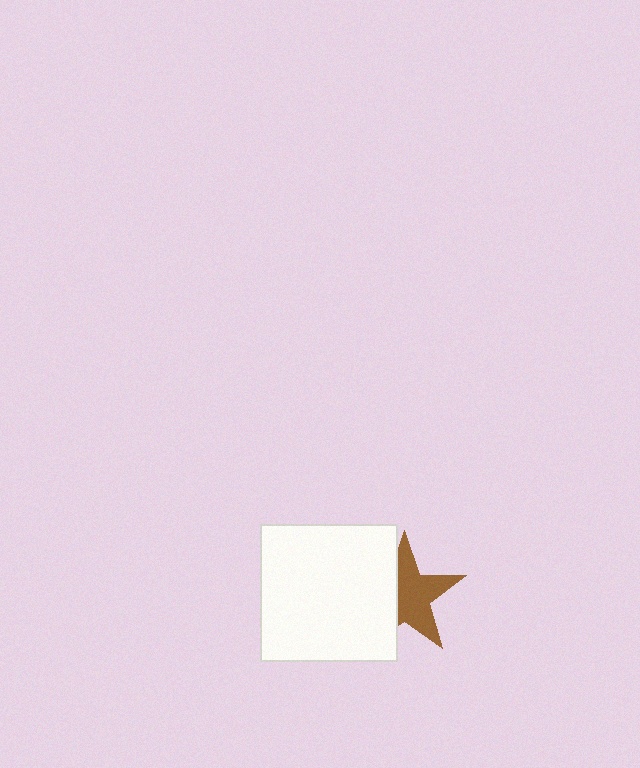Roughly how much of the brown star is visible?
About half of it is visible (roughly 62%).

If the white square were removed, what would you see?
You would see the complete brown star.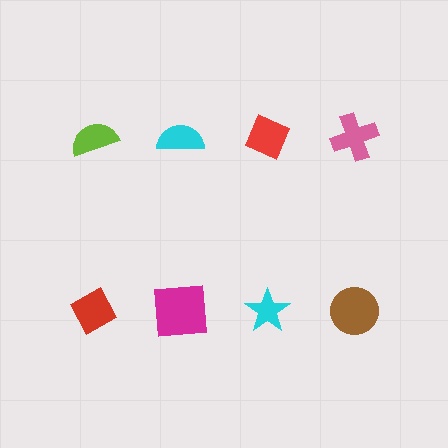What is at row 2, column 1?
A red diamond.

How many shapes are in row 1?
4 shapes.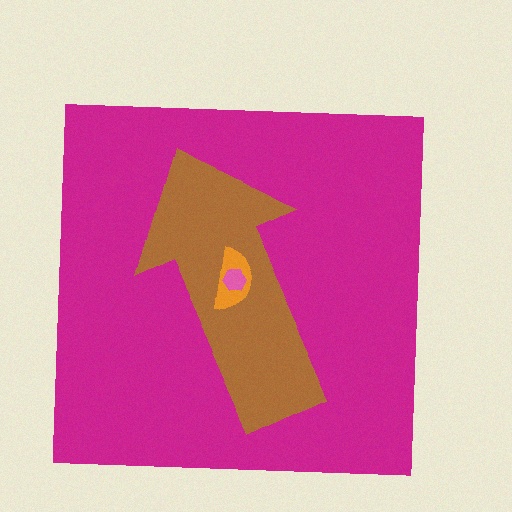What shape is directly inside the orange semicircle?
The pink hexagon.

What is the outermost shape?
The magenta square.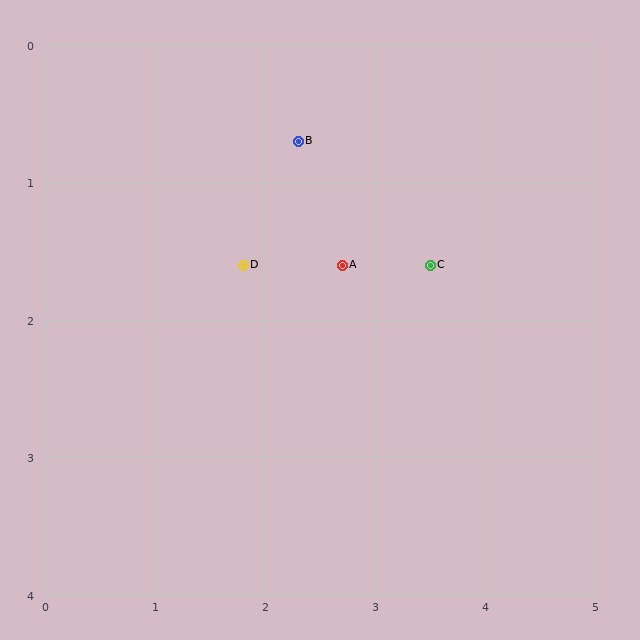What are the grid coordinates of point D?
Point D is at approximately (1.8, 1.6).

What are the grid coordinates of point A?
Point A is at approximately (2.7, 1.6).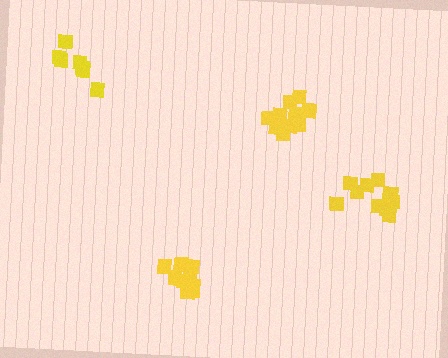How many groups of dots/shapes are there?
There are 4 groups.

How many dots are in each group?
Group 1: 12 dots, Group 2: 11 dots, Group 3: 11 dots, Group 4: 7 dots (41 total).